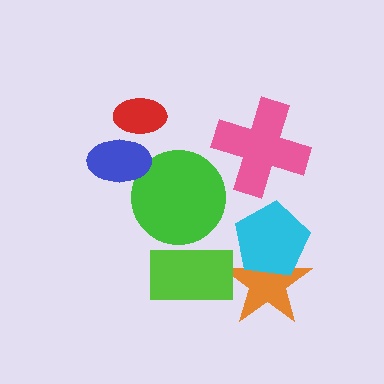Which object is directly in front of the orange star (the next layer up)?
The cyan pentagon is directly in front of the orange star.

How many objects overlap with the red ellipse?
1 object overlaps with the red ellipse.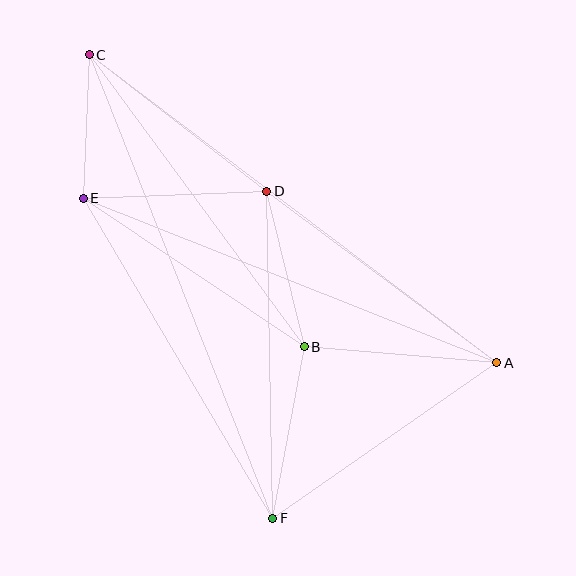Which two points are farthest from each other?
Points A and C are farthest from each other.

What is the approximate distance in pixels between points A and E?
The distance between A and E is approximately 445 pixels.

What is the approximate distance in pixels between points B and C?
The distance between B and C is approximately 363 pixels.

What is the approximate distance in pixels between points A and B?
The distance between A and B is approximately 193 pixels.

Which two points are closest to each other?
Points C and E are closest to each other.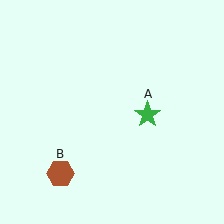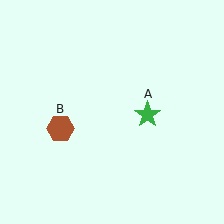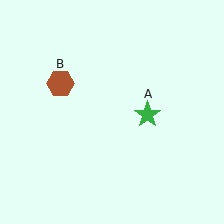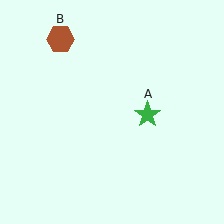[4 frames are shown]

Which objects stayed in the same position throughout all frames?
Green star (object A) remained stationary.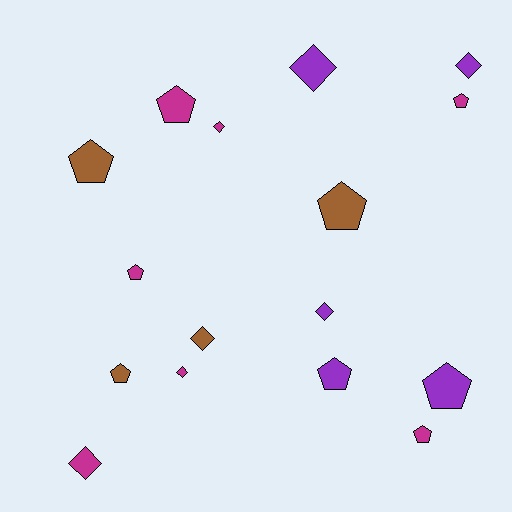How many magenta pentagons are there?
There are 4 magenta pentagons.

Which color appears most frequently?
Magenta, with 7 objects.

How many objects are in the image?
There are 16 objects.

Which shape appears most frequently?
Pentagon, with 9 objects.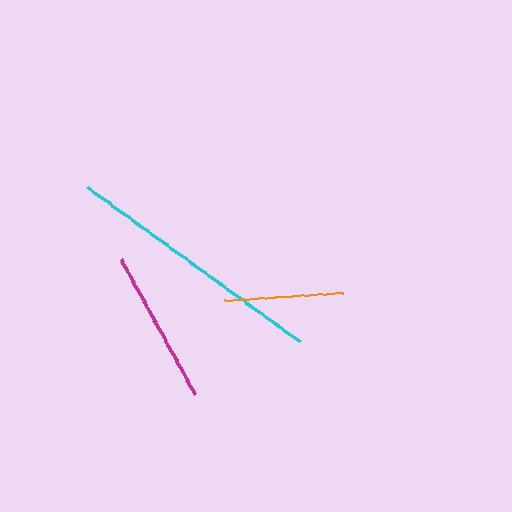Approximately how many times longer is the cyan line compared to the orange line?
The cyan line is approximately 2.2 times the length of the orange line.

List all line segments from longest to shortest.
From longest to shortest: cyan, magenta, orange.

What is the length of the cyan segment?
The cyan segment is approximately 262 pixels long.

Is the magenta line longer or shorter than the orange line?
The magenta line is longer than the orange line.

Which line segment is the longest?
The cyan line is the longest at approximately 262 pixels.